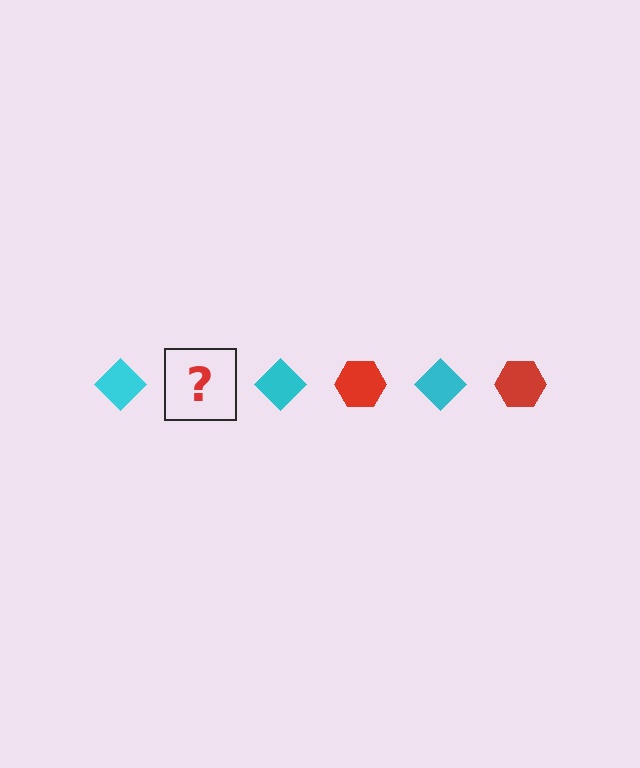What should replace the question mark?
The question mark should be replaced with a red hexagon.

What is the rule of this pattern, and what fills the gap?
The rule is that the pattern alternates between cyan diamond and red hexagon. The gap should be filled with a red hexagon.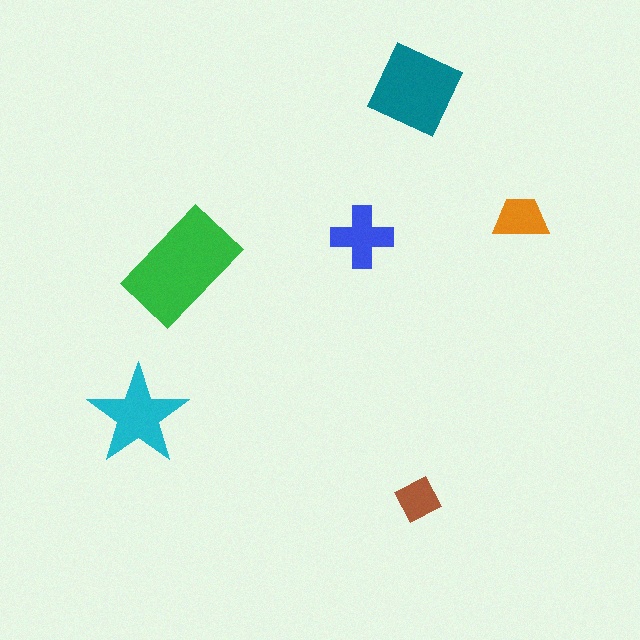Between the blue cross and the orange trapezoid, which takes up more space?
The blue cross.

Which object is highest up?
The teal diamond is topmost.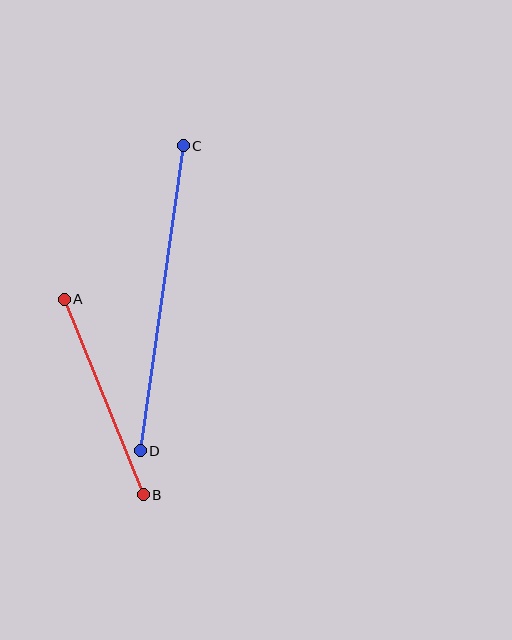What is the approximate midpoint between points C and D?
The midpoint is at approximately (162, 298) pixels.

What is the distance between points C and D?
The distance is approximately 308 pixels.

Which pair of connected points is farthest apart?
Points C and D are farthest apart.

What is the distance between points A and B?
The distance is approximately 211 pixels.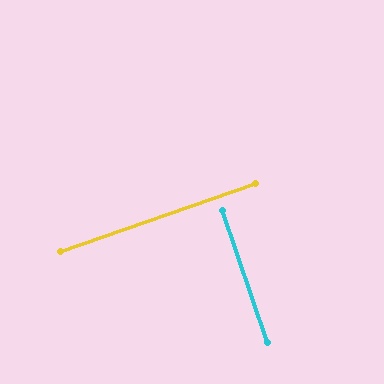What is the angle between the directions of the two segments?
Approximately 90 degrees.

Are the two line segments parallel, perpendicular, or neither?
Perpendicular — they meet at approximately 90°.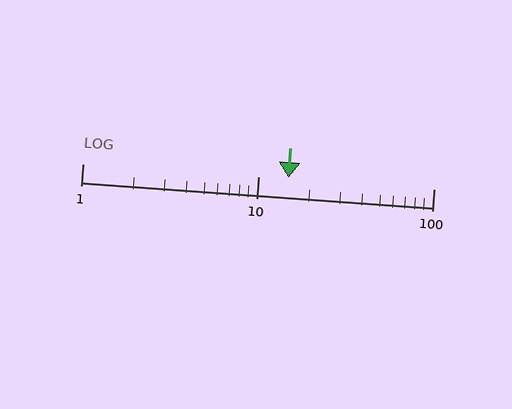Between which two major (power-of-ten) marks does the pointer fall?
The pointer is between 10 and 100.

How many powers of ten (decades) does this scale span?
The scale spans 2 decades, from 1 to 100.